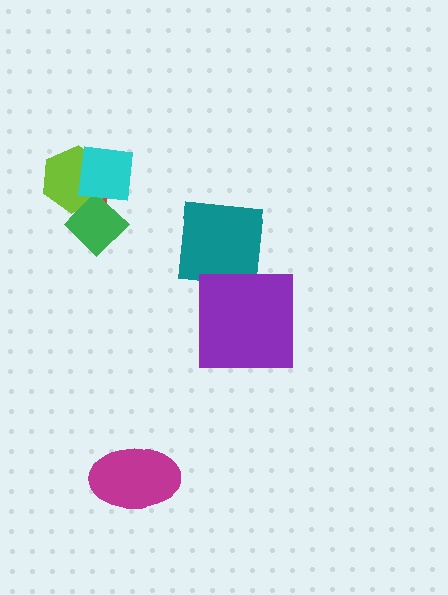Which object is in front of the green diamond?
The cyan square is in front of the green diamond.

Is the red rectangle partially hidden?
Yes, it is partially covered by another shape.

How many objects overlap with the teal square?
0 objects overlap with the teal square.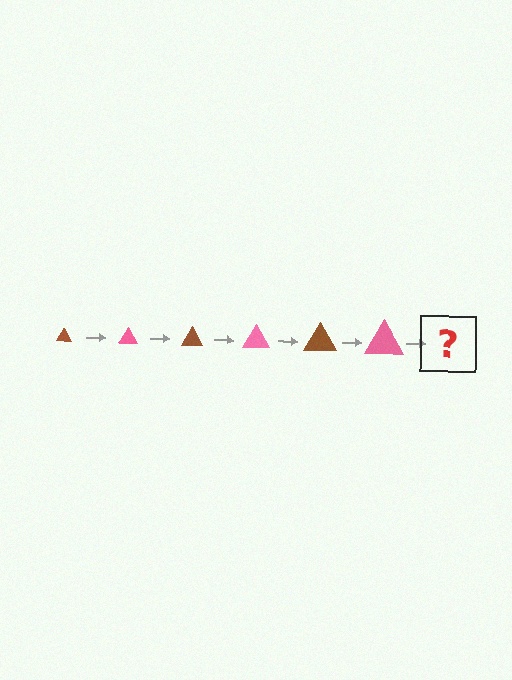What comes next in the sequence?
The next element should be a brown triangle, larger than the previous one.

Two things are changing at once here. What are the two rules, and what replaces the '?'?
The two rules are that the triangle grows larger each step and the color cycles through brown and pink. The '?' should be a brown triangle, larger than the previous one.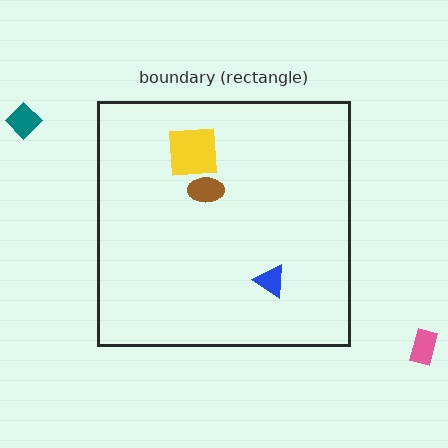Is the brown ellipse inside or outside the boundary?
Inside.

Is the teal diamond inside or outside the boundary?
Outside.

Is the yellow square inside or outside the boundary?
Inside.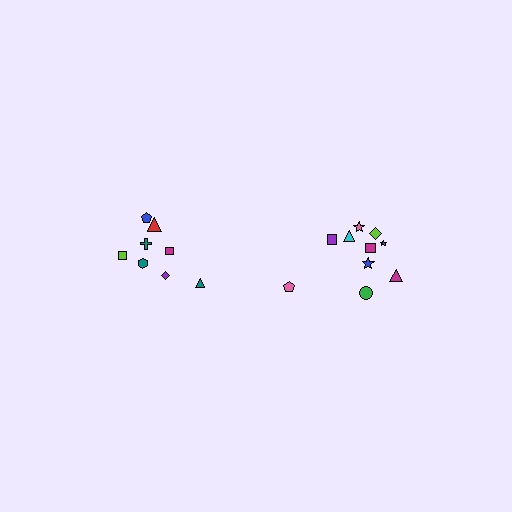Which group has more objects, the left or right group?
The right group.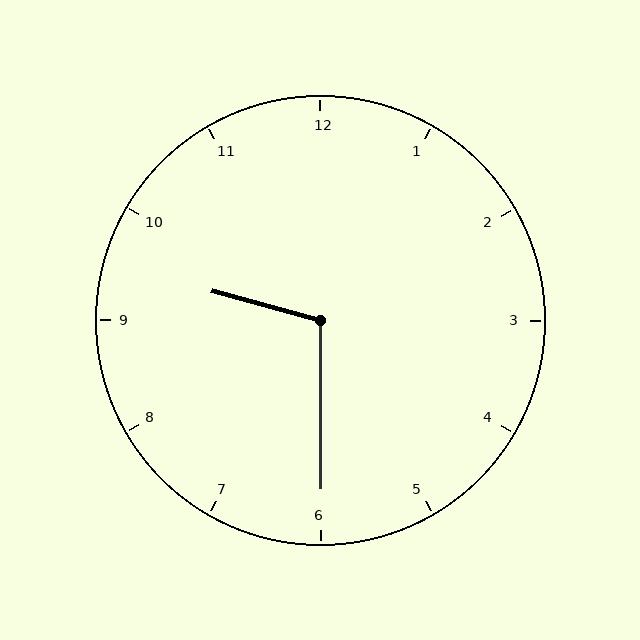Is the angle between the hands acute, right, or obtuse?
It is obtuse.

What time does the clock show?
9:30.